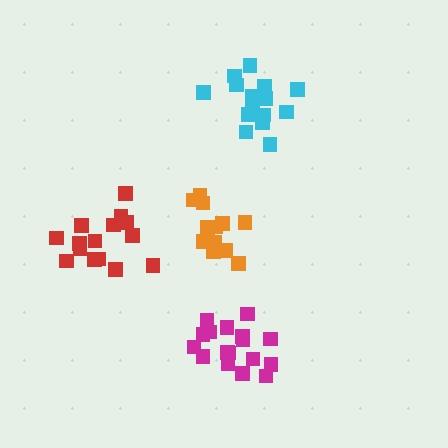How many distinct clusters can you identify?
There are 4 distinct clusters.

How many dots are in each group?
Group 1: 13 dots, Group 2: 17 dots, Group 3: 16 dots, Group 4: 15 dots (61 total).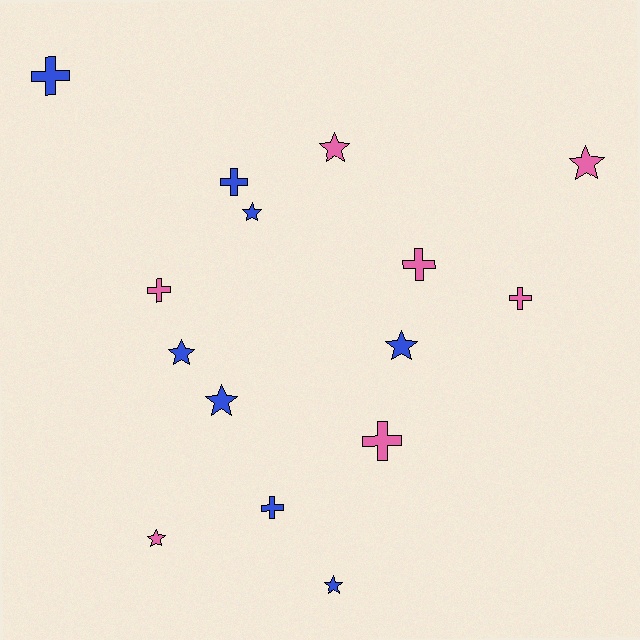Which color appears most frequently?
Blue, with 8 objects.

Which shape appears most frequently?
Star, with 8 objects.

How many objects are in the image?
There are 15 objects.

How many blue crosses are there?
There are 3 blue crosses.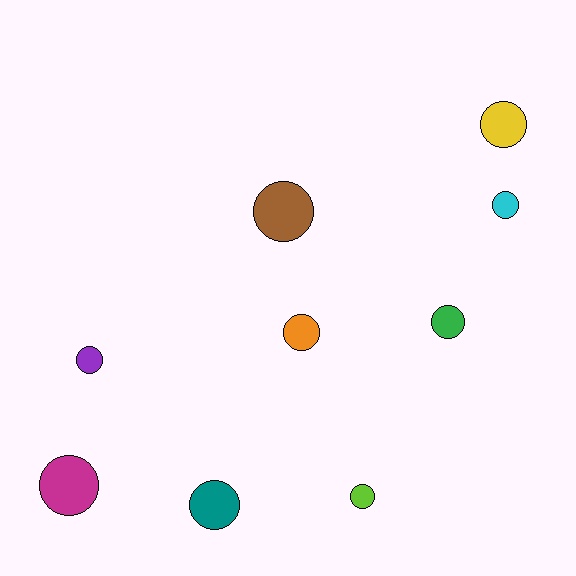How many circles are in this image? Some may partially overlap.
There are 9 circles.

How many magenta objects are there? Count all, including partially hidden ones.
There is 1 magenta object.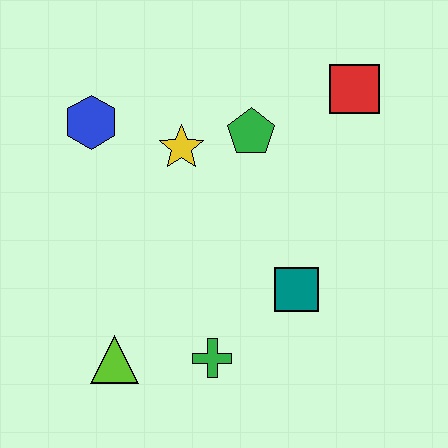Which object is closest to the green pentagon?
The yellow star is closest to the green pentagon.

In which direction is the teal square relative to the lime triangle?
The teal square is to the right of the lime triangle.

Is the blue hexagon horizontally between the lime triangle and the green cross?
No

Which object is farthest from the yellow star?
The lime triangle is farthest from the yellow star.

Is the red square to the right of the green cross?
Yes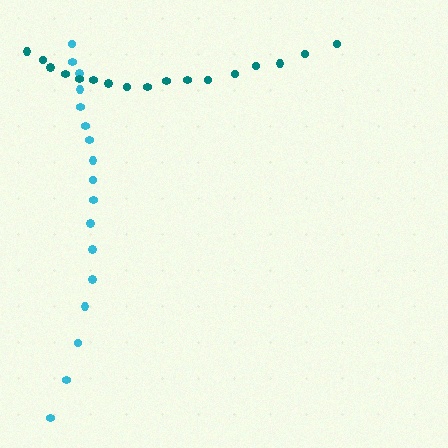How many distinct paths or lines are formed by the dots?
There are 2 distinct paths.